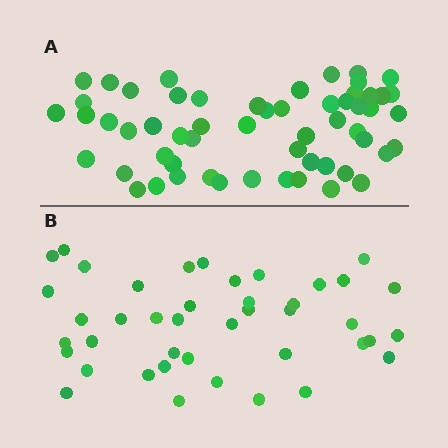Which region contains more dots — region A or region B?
Region A (the top region) has more dots.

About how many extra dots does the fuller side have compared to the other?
Region A has approximately 15 more dots than region B.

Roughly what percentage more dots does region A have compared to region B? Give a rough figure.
About 35% more.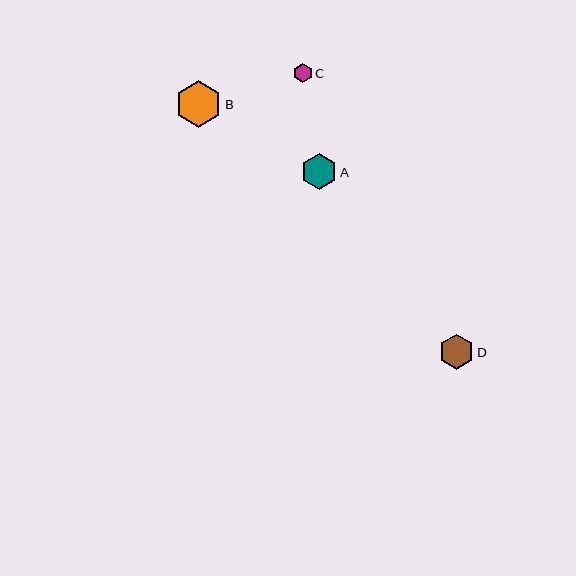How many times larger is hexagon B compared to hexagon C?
Hexagon B is approximately 2.5 times the size of hexagon C.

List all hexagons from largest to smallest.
From largest to smallest: B, A, D, C.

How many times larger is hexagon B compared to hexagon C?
Hexagon B is approximately 2.5 times the size of hexagon C.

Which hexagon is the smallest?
Hexagon C is the smallest with a size of approximately 19 pixels.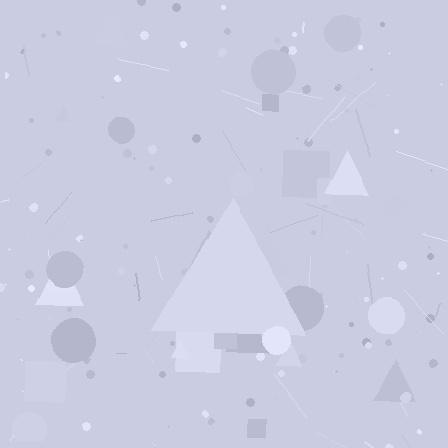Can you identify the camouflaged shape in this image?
The camouflaged shape is a triangle.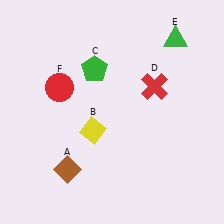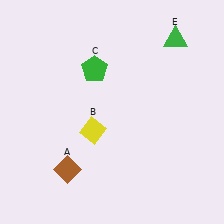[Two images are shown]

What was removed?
The red cross (D), the red circle (F) were removed in Image 2.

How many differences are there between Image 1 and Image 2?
There are 2 differences between the two images.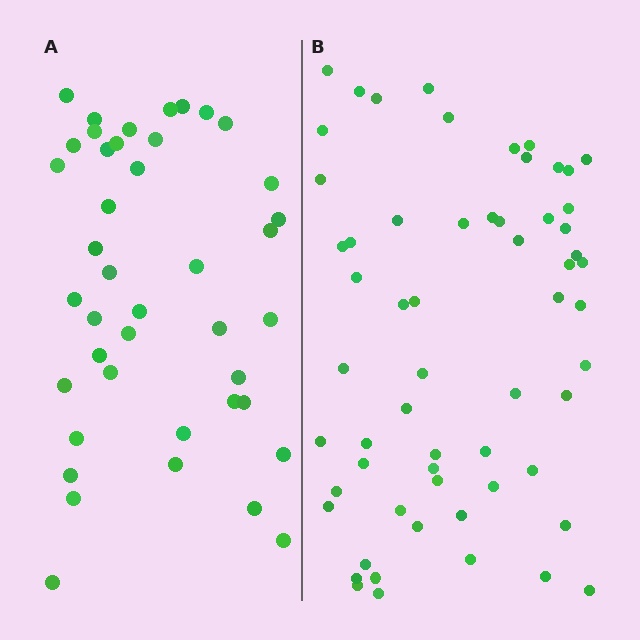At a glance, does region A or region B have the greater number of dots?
Region B (the right region) has more dots.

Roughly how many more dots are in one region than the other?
Region B has approximately 20 more dots than region A.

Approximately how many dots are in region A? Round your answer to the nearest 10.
About 40 dots. (The exact count is 42, which rounds to 40.)